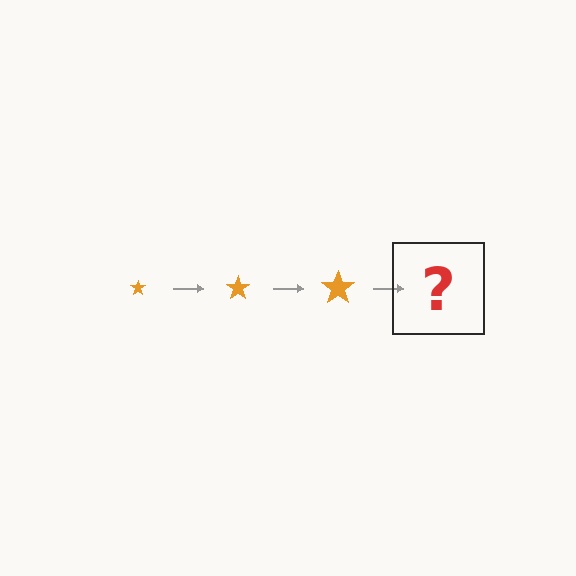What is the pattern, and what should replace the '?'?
The pattern is that the star gets progressively larger each step. The '?' should be an orange star, larger than the previous one.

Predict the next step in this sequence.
The next step is an orange star, larger than the previous one.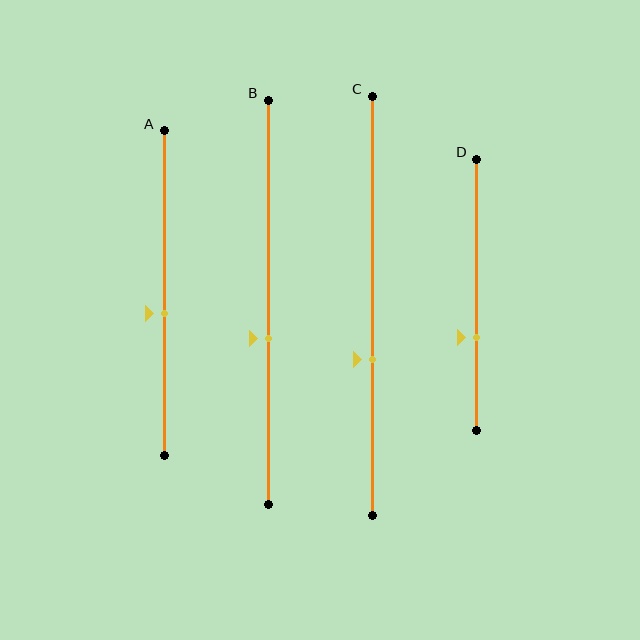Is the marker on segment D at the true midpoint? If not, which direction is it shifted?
No, the marker on segment D is shifted downward by about 16% of the segment length.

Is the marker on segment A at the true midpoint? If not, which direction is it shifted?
No, the marker on segment A is shifted downward by about 6% of the segment length.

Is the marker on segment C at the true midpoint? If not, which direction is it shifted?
No, the marker on segment C is shifted downward by about 13% of the segment length.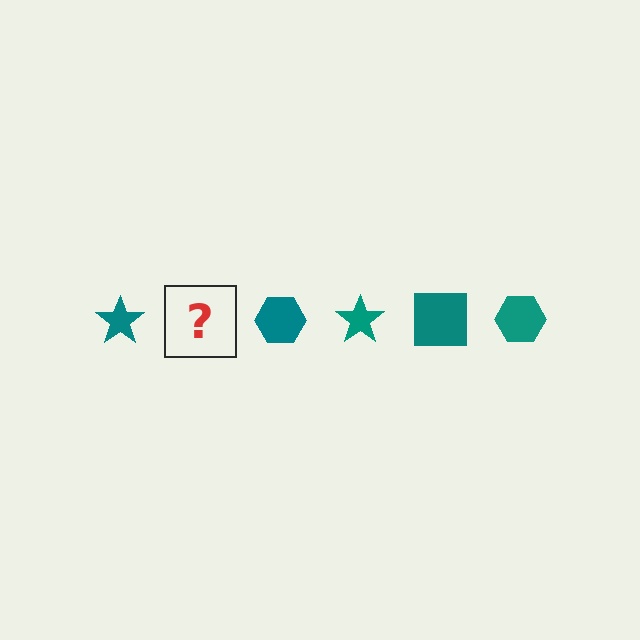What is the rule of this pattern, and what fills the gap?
The rule is that the pattern cycles through star, square, hexagon shapes in teal. The gap should be filled with a teal square.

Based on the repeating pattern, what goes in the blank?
The blank should be a teal square.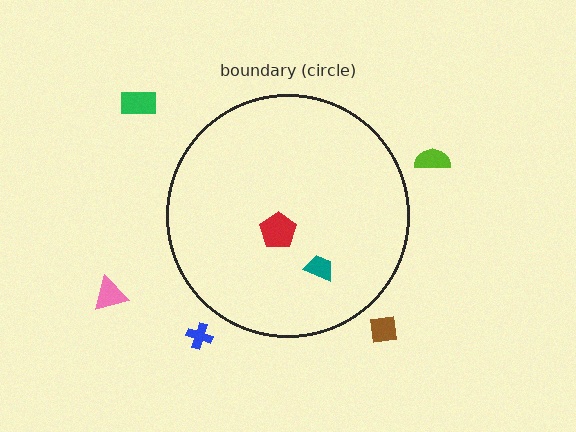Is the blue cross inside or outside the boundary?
Outside.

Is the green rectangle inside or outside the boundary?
Outside.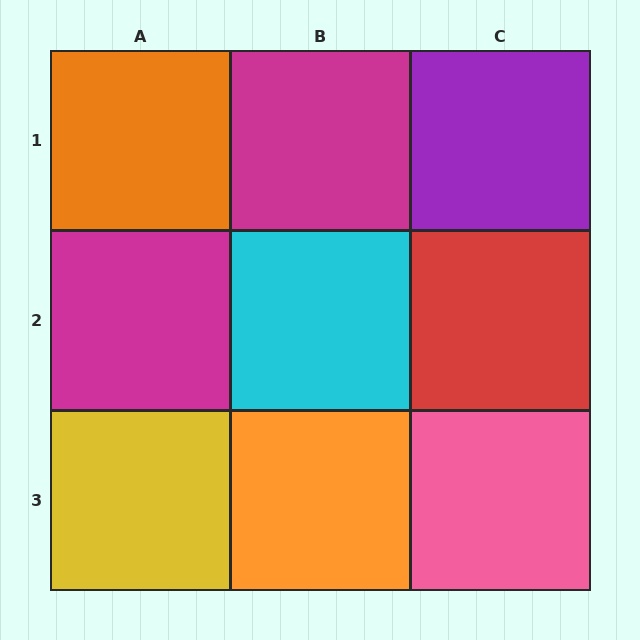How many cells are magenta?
2 cells are magenta.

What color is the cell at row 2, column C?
Red.